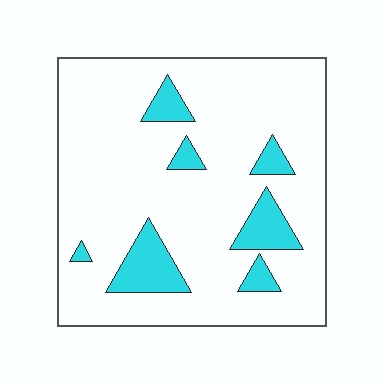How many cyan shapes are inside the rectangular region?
7.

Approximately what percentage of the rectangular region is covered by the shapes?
Approximately 15%.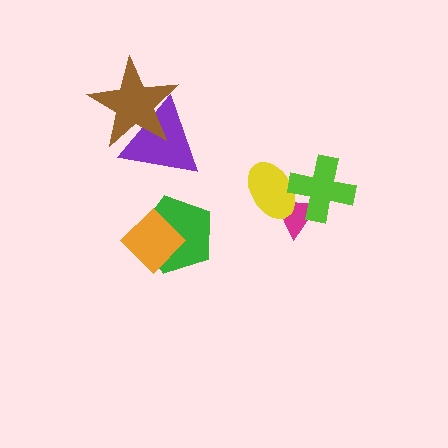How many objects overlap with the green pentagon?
1 object overlaps with the green pentagon.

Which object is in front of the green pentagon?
The orange diamond is in front of the green pentagon.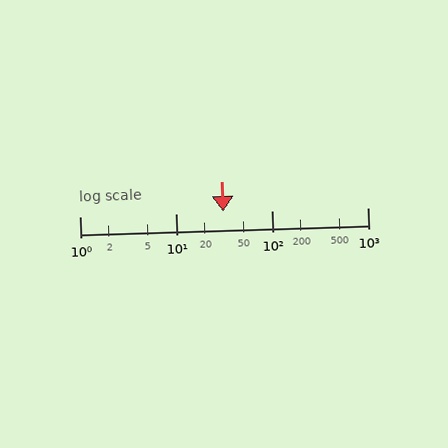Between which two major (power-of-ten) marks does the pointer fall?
The pointer is between 10 and 100.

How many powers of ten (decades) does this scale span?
The scale spans 3 decades, from 1 to 1000.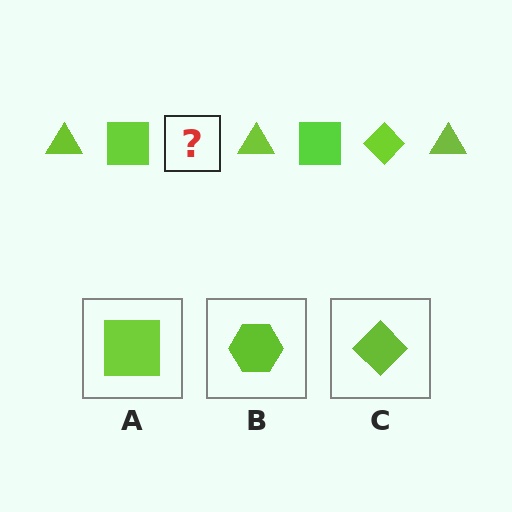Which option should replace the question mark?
Option C.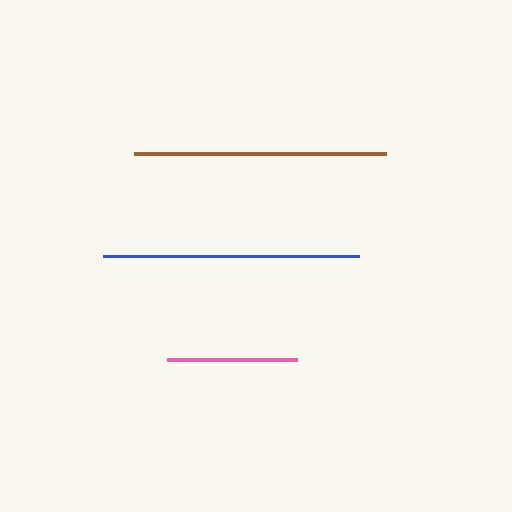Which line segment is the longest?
The blue line is the longest at approximately 256 pixels.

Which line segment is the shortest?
The pink line is the shortest at approximately 130 pixels.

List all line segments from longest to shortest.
From longest to shortest: blue, brown, pink.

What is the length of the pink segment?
The pink segment is approximately 130 pixels long.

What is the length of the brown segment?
The brown segment is approximately 252 pixels long.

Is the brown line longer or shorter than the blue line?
The blue line is longer than the brown line.